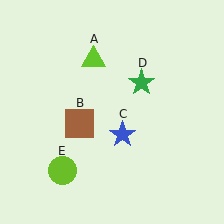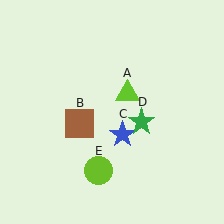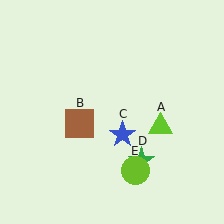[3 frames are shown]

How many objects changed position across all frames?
3 objects changed position: lime triangle (object A), green star (object D), lime circle (object E).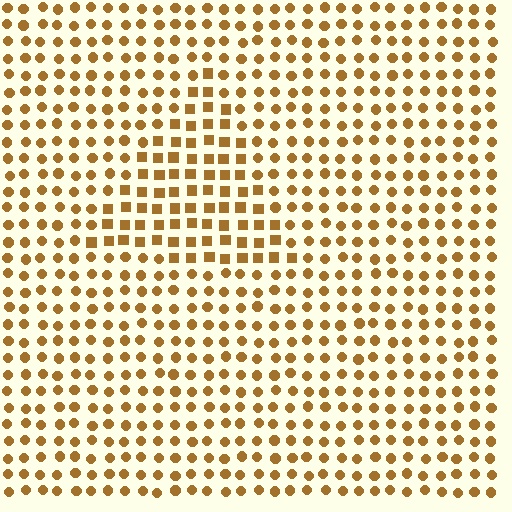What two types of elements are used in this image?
The image uses squares inside the triangle region and circles outside it.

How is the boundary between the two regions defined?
The boundary is defined by a change in element shape: squares inside vs. circles outside. All elements share the same color and spacing.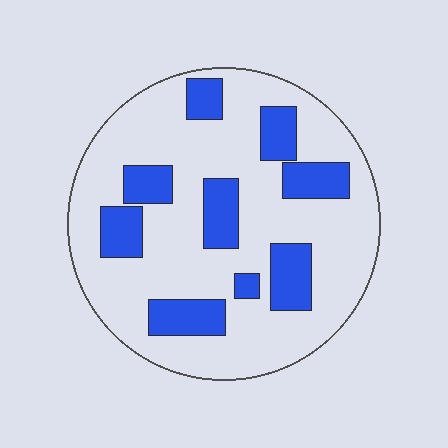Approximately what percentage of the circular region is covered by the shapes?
Approximately 25%.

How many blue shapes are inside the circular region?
9.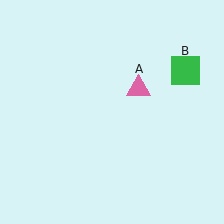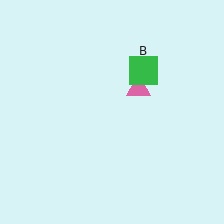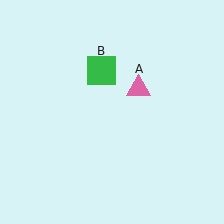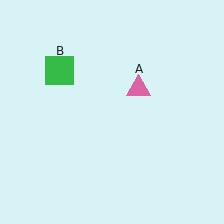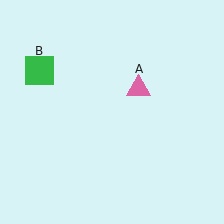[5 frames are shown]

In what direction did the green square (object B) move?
The green square (object B) moved left.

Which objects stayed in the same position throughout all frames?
Pink triangle (object A) remained stationary.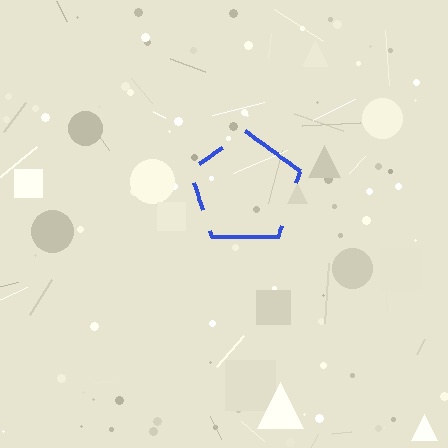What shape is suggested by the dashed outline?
The dashed outline suggests a pentagon.